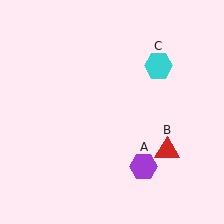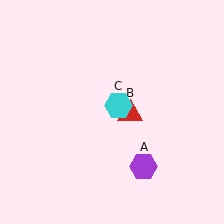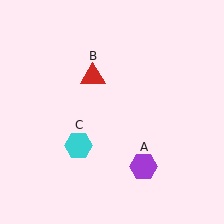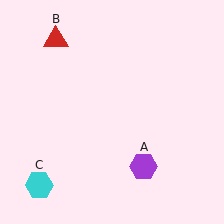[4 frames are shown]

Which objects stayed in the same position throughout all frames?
Purple hexagon (object A) remained stationary.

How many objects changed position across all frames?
2 objects changed position: red triangle (object B), cyan hexagon (object C).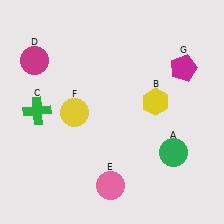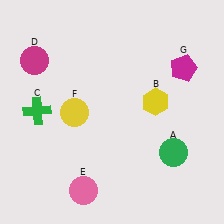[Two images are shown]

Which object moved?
The pink circle (E) moved left.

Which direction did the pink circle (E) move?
The pink circle (E) moved left.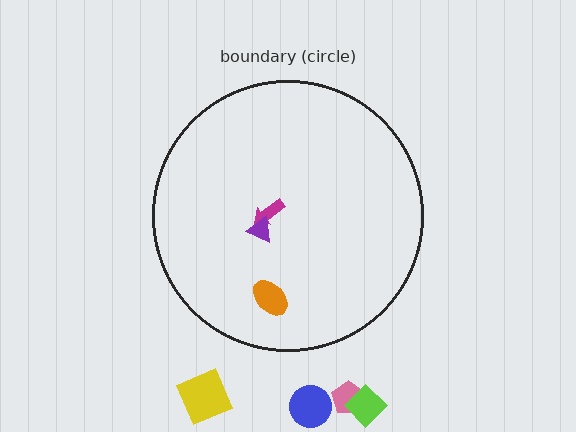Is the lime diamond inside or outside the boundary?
Outside.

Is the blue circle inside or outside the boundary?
Outside.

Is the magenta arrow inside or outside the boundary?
Inside.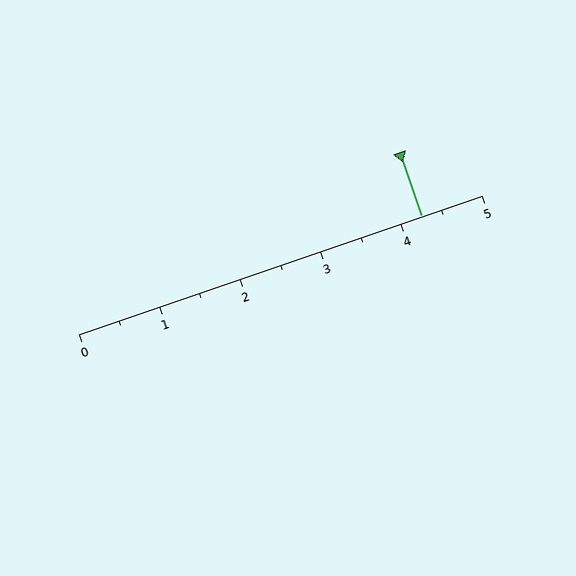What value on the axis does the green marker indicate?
The marker indicates approximately 4.2.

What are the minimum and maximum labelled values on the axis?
The axis runs from 0 to 5.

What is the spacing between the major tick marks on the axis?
The major ticks are spaced 1 apart.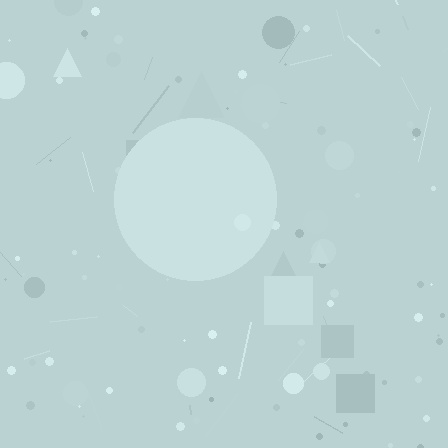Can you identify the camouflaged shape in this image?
The camouflaged shape is a circle.